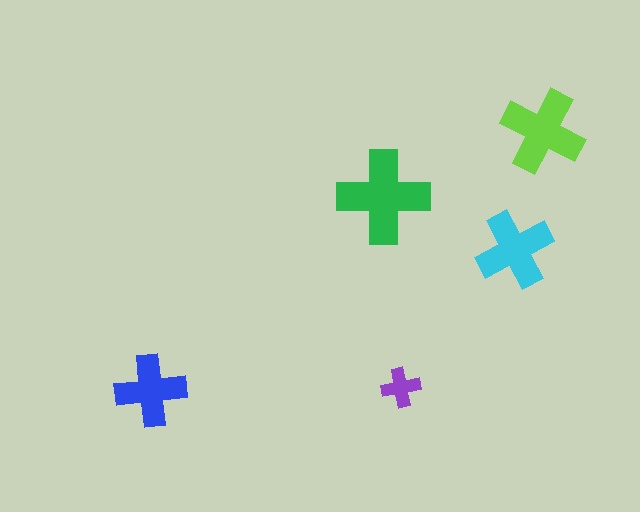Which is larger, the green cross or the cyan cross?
The green one.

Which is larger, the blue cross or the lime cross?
The lime one.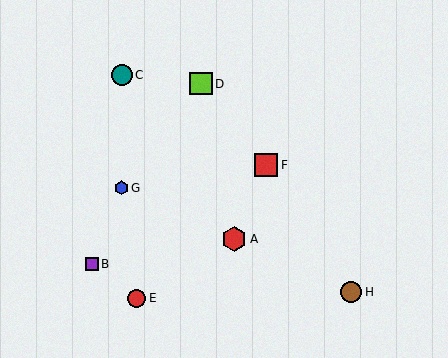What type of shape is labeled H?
Shape H is a brown circle.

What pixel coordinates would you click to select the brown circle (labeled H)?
Click at (351, 292) to select the brown circle H.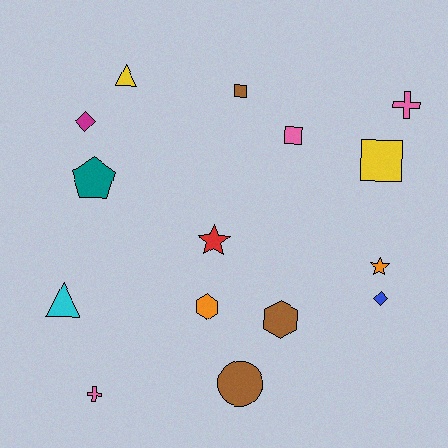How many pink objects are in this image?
There are 3 pink objects.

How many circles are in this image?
There is 1 circle.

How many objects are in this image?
There are 15 objects.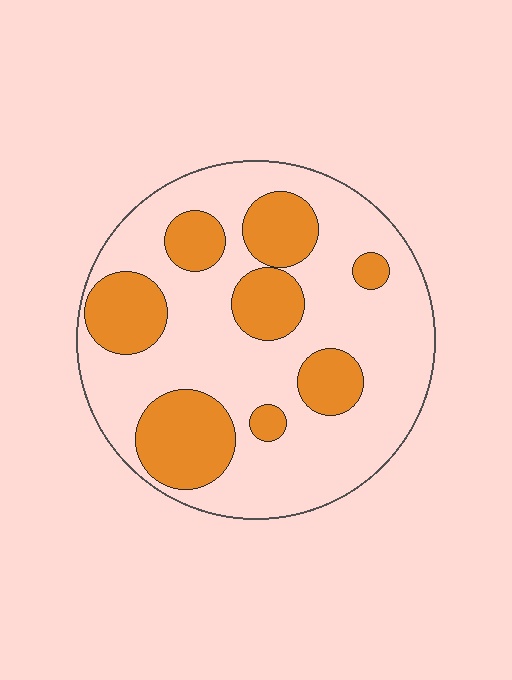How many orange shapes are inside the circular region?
8.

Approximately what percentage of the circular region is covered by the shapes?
Approximately 30%.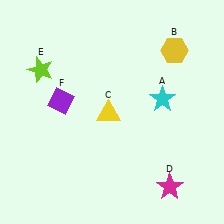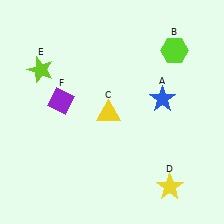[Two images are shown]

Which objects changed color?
A changed from cyan to blue. B changed from yellow to lime. D changed from magenta to yellow.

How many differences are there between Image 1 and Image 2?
There are 3 differences between the two images.